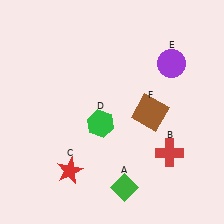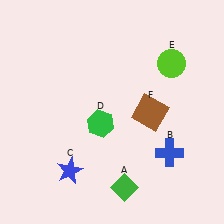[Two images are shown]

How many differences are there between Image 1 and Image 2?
There are 3 differences between the two images.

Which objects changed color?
B changed from red to blue. C changed from red to blue. E changed from purple to lime.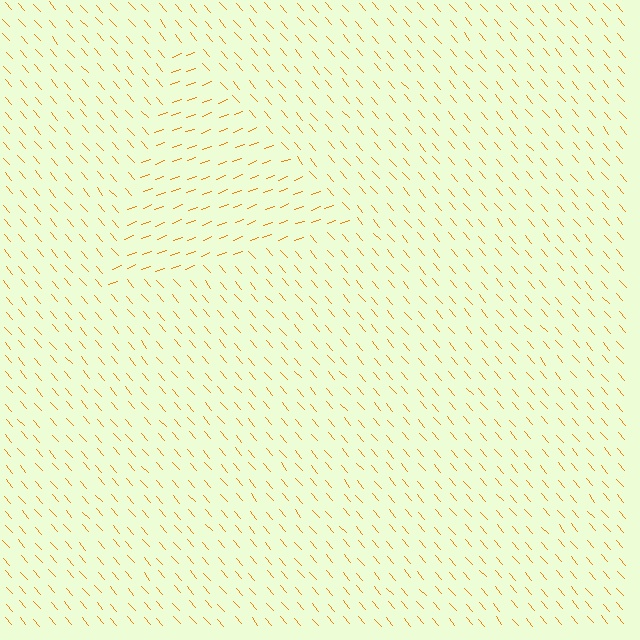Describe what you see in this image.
The image is filled with small orange line segments. A triangle region in the image has lines oriented differently from the surrounding lines, creating a visible texture boundary.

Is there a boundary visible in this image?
Yes, there is a texture boundary formed by a change in line orientation.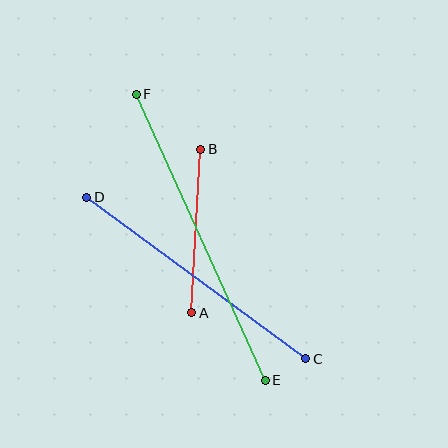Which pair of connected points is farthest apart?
Points E and F are farthest apart.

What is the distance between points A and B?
The distance is approximately 164 pixels.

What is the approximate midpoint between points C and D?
The midpoint is at approximately (196, 278) pixels.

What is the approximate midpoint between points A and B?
The midpoint is at approximately (196, 231) pixels.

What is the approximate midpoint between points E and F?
The midpoint is at approximately (201, 237) pixels.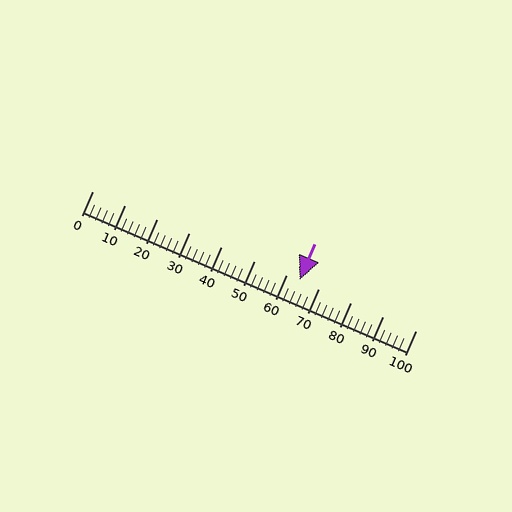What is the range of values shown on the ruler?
The ruler shows values from 0 to 100.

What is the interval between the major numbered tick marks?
The major tick marks are spaced 10 units apart.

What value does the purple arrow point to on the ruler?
The purple arrow points to approximately 64.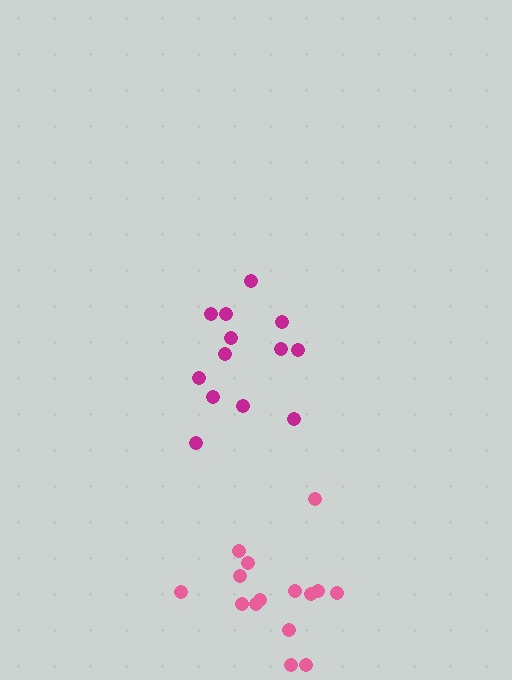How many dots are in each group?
Group 1: 14 dots, Group 2: 15 dots (29 total).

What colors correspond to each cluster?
The clusters are colored: magenta, pink.